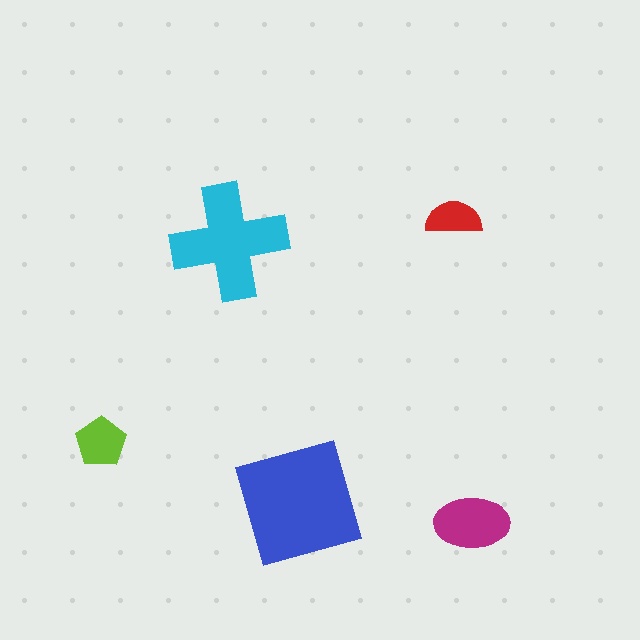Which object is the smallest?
The red semicircle.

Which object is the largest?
The blue square.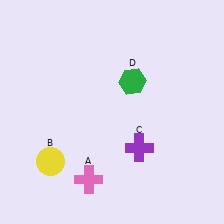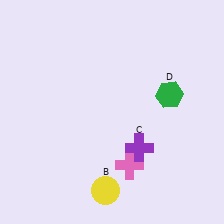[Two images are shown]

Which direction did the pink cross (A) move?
The pink cross (A) moved right.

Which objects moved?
The objects that moved are: the pink cross (A), the yellow circle (B), the green hexagon (D).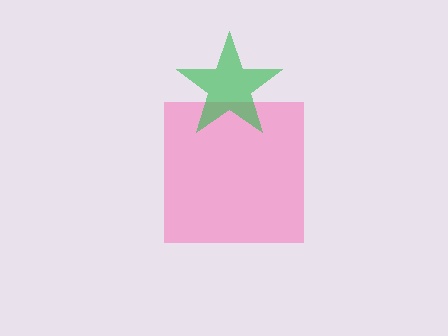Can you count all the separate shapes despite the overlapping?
Yes, there are 2 separate shapes.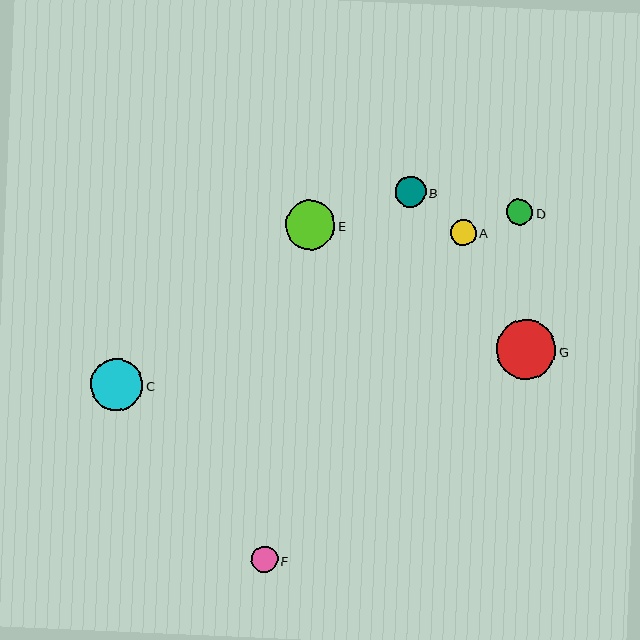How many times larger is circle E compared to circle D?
Circle E is approximately 1.9 times the size of circle D.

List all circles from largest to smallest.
From largest to smallest: G, C, E, B, D, F, A.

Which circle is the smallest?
Circle A is the smallest with a size of approximately 25 pixels.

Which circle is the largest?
Circle G is the largest with a size of approximately 59 pixels.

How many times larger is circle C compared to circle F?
Circle C is approximately 2.0 times the size of circle F.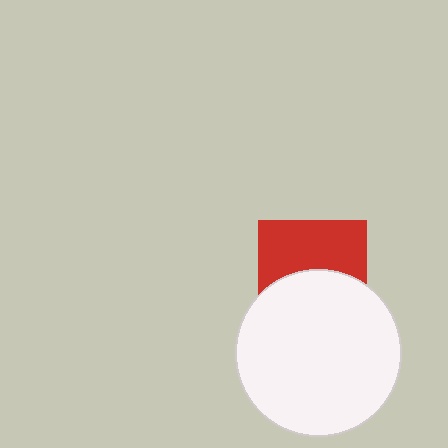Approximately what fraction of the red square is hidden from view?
Roughly 48% of the red square is hidden behind the white circle.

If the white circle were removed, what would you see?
You would see the complete red square.